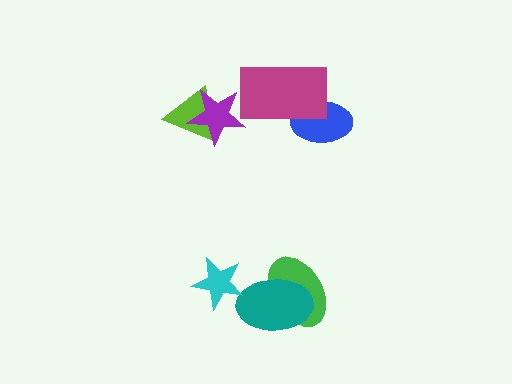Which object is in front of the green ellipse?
The teal ellipse is in front of the green ellipse.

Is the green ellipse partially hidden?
Yes, it is partially covered by another shape.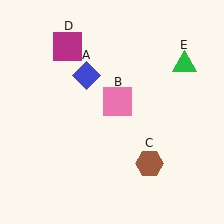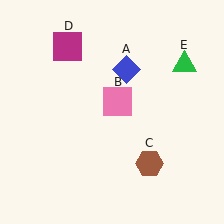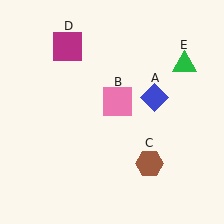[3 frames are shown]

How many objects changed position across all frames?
1 object changed position: blue diamond (object A).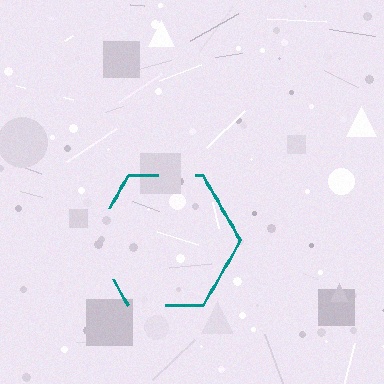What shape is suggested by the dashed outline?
The dashed outline suggests a hexagon.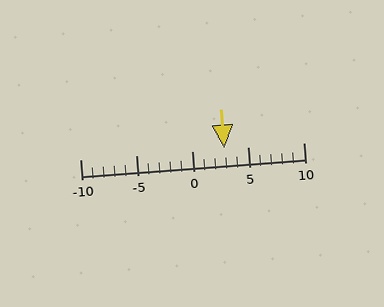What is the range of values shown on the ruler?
The ruler shows values from -10 to 10.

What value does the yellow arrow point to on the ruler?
The yellow arrow points to approximately 3.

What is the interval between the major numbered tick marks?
The major tick marks are spaced 5 units apart.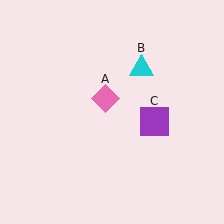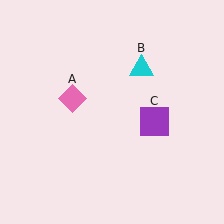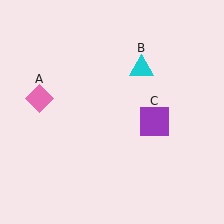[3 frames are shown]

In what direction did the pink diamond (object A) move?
The pink diamond (object A) moved left.